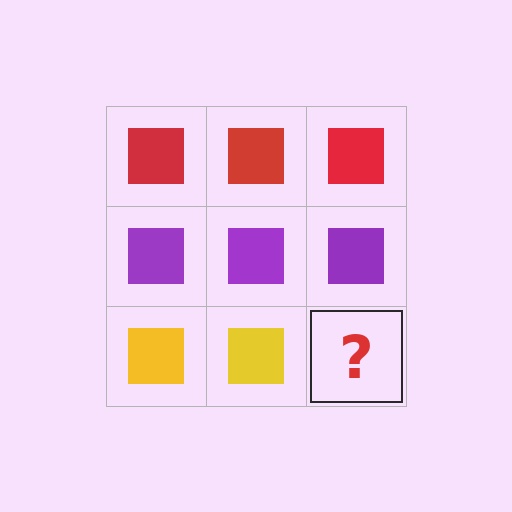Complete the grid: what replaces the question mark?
The question mark should be replaced with a yellow square.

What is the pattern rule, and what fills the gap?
The rule is that each row has a consistent color. The gap should be filled with a yellow square.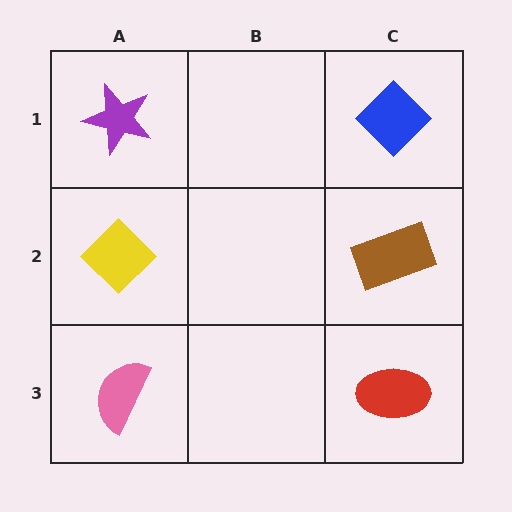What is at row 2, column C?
A brown rectangle.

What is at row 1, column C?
A blue diamond.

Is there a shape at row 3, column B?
No, that cell is empty.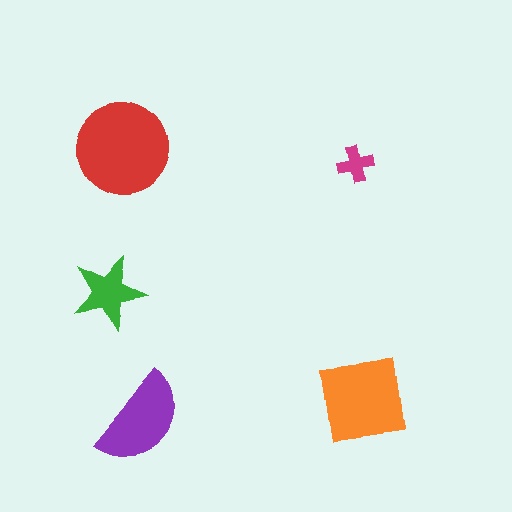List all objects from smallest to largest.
The magenta cross, the green star, the purple semicircle, the orange square, the red circle.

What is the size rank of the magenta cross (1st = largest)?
5th.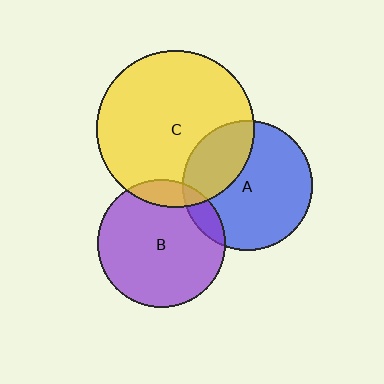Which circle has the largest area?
Circle C (yellow).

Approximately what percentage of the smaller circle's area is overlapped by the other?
Approximately 10%.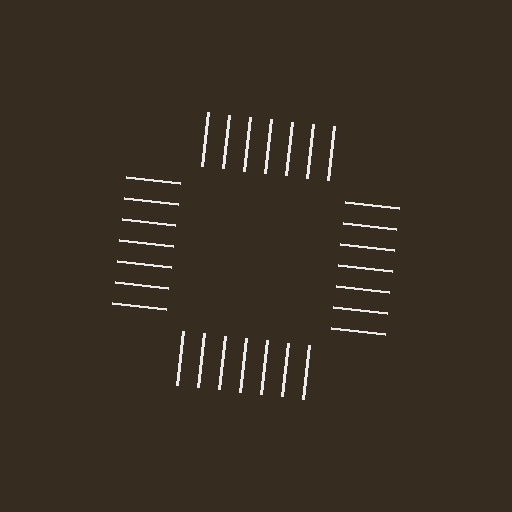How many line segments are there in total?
28 — 7 along each of the 4 edges.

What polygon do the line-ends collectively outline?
An illusory square — the line segments terminate on its edges but no continuous stroke is drawn.